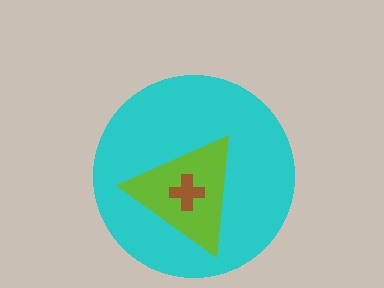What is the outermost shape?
The cyan circle.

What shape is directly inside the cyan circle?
The lime triangle.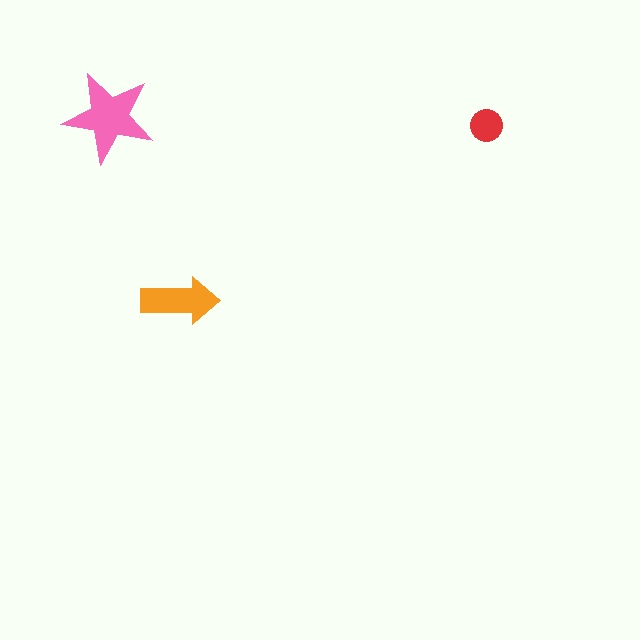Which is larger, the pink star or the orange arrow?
The pink star.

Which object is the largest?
The pink star.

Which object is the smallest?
The red circle.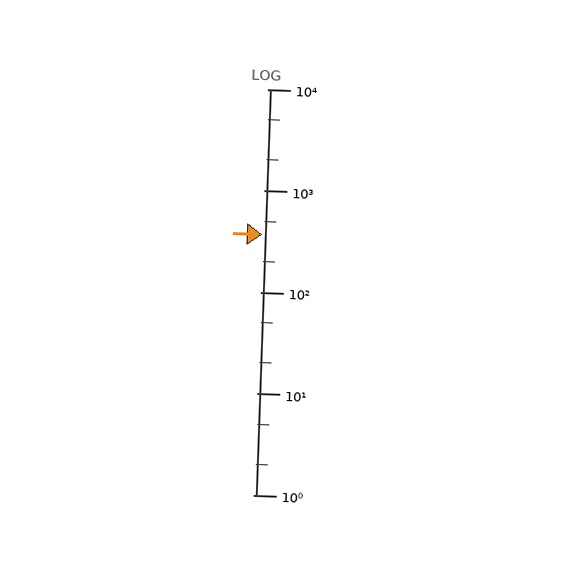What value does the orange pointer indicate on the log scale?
The pointer indicates approximately 370.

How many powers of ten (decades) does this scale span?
The scale spans 4 decades, from 1 to 10000.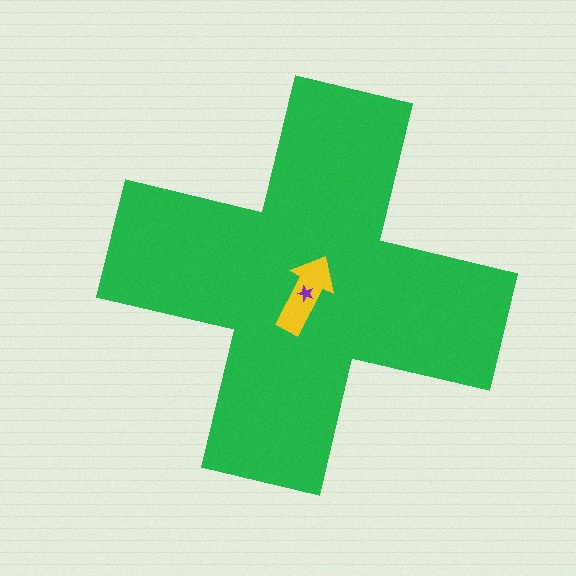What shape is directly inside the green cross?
The yellow arrow.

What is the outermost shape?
The green cross.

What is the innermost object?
The purple star.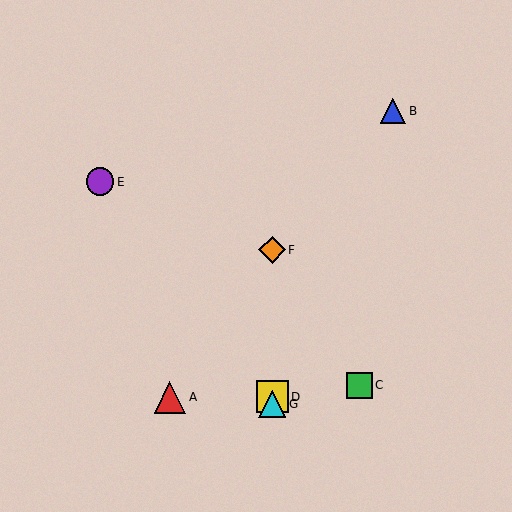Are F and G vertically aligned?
Yes, both are at x≈272.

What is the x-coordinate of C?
Object C is at x≈359.